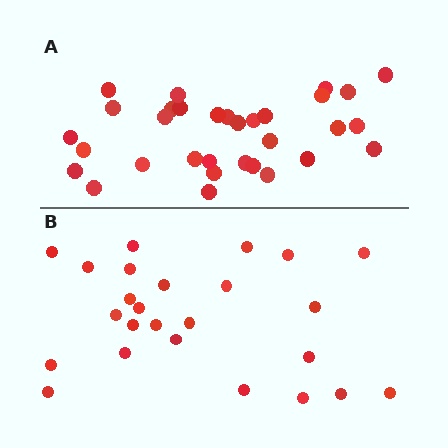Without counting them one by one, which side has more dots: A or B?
Region A (the top region) has more dots.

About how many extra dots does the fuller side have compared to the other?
Region A has roughly 8 or so more dots than region B.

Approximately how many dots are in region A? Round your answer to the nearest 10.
About 30 dots. (The exact count is 32, which rounds to 30.)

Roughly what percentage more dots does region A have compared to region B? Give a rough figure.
About 30% more.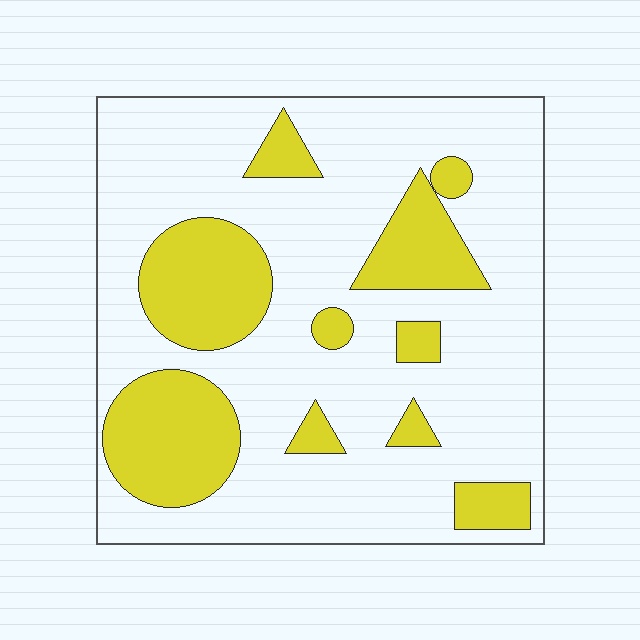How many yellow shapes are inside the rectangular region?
10.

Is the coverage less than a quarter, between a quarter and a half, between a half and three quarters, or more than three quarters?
Between a quarter and a half.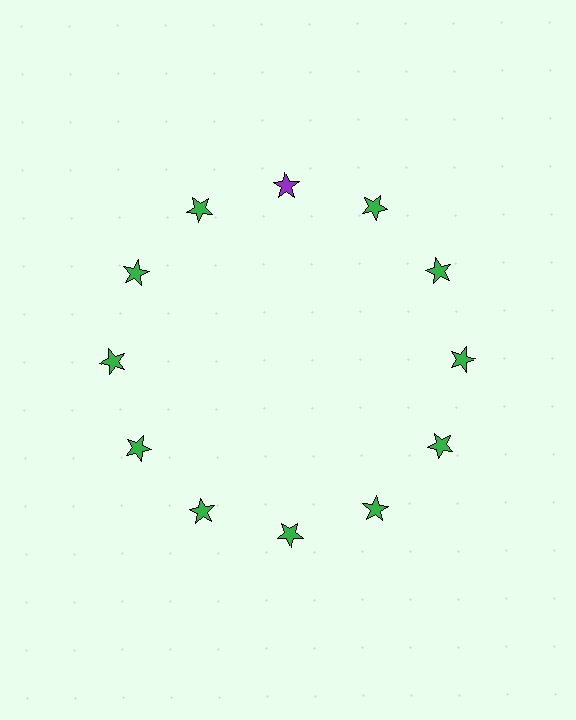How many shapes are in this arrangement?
There are 12 shapes arranged in a ring pattern.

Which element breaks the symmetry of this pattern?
The purple star at roughly the 12 o'clock position breaks the symmetry. All other shapes are green stars.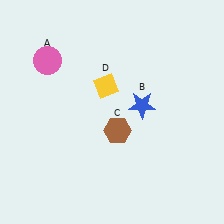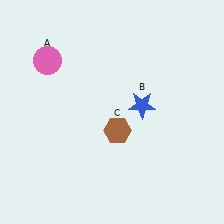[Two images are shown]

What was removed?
The yellow diamond (D) was removed in Image 2.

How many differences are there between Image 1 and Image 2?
There is 1 difference between the two images.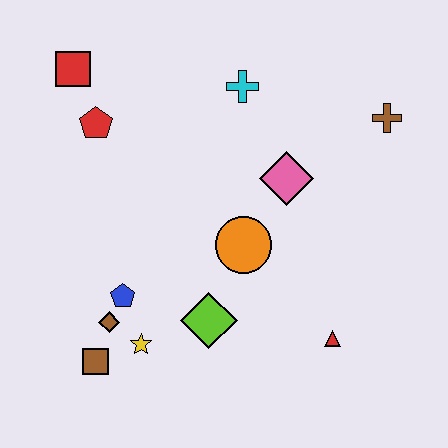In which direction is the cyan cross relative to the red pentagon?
The cyan cross is to the right of the red pentagon.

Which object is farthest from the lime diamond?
The red square is farthest from the lime diamond.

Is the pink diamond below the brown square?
No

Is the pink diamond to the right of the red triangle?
No